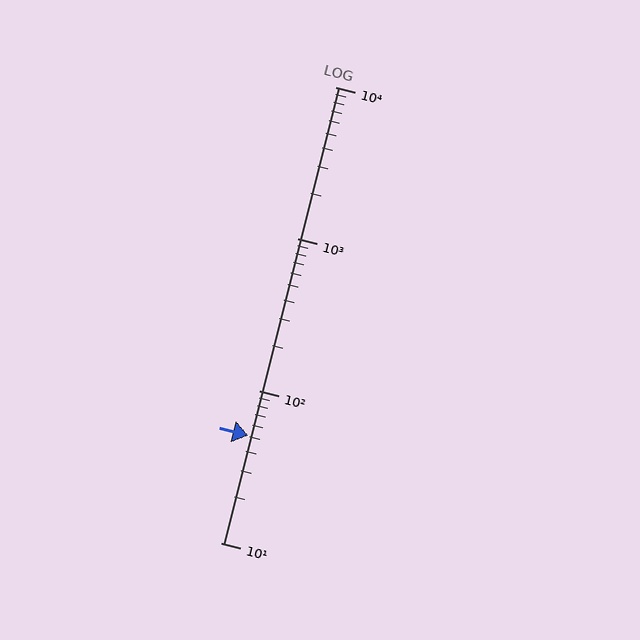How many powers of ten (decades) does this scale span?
The scale spans 3 decades, from 10 to 10000.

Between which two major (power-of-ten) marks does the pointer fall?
The pointer is between 10 and 100.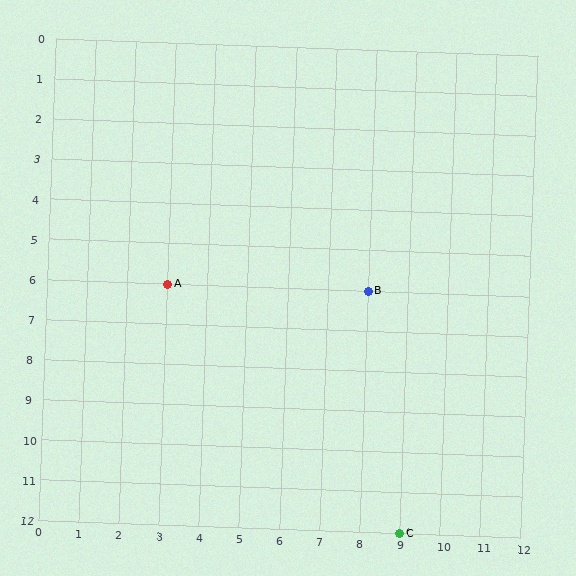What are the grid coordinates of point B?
Point B is at grid coordinates (8, 6).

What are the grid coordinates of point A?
Point A is at grid coordinates (3, 6).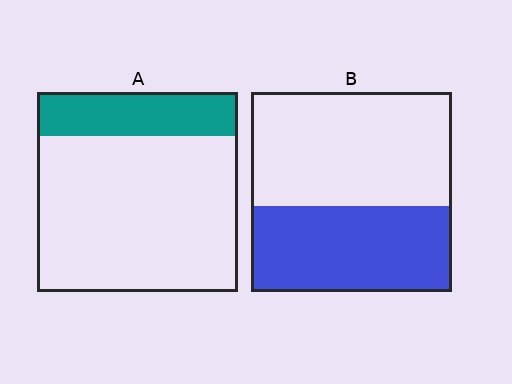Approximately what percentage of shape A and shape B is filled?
A is approximately 20% and B is approximately 45%.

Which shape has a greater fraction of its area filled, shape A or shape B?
Shape B.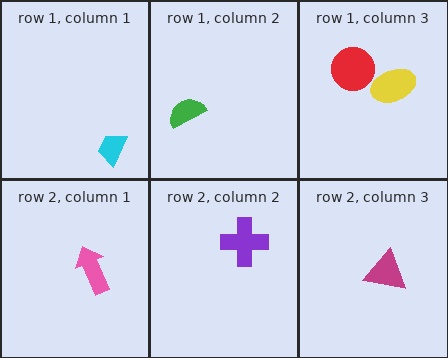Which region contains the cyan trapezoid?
The row 1, column 1 region.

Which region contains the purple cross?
The row 2, column 2 region.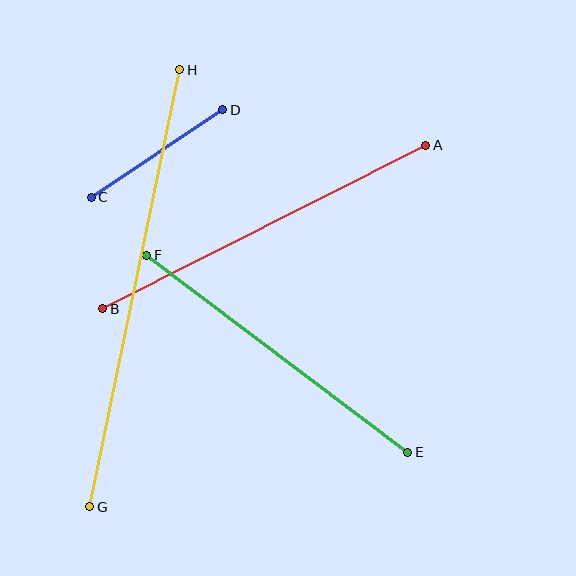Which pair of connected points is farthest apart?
Points G and H are farthest apart.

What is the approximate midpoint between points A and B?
The midpoint is at approximately (264, 227) pixels.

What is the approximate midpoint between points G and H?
The midpoint is at approximately (135, 288) pixels.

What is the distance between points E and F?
The distance is approximately 327 pixels.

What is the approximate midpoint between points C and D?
The midpoint is at approximately (157, 153) pixels.